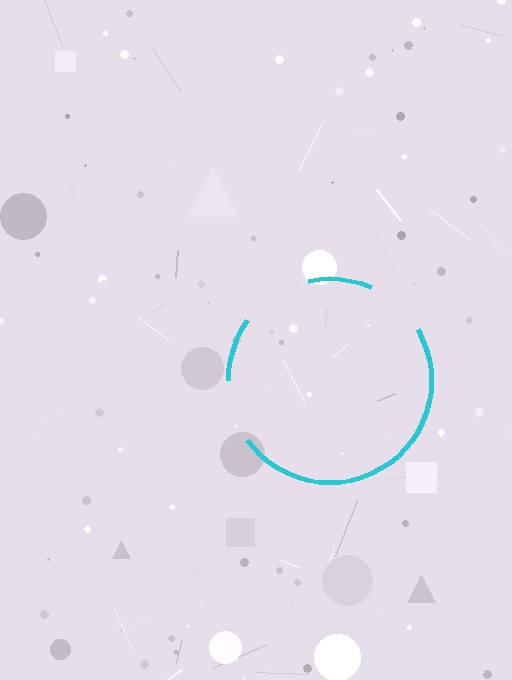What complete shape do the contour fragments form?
The contour fragments form a circle.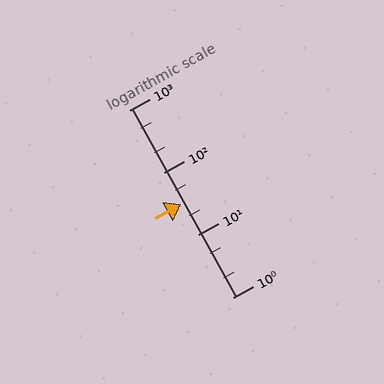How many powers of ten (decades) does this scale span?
The scale spans 3 decades, from 1 to 1000.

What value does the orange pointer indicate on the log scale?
The pointer indicates approximately 31.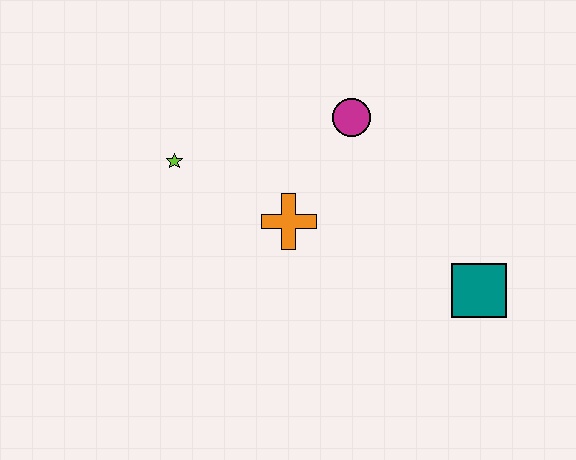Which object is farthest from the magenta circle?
The teal square is farthest from the magenta circle.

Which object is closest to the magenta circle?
The orange cross is closest to the magenta circle.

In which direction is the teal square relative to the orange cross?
The teal square is to the right of the orange cross.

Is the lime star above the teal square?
Yes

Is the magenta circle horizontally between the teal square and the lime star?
Yes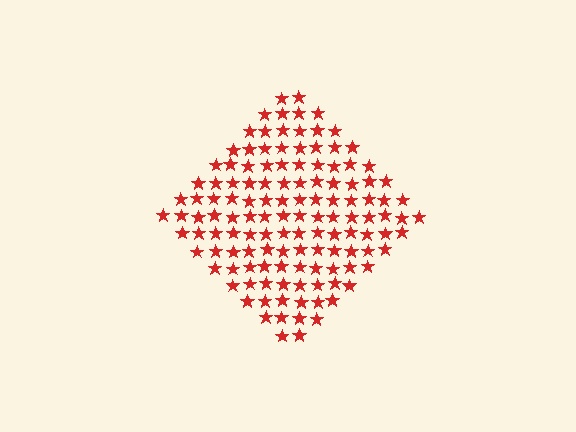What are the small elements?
The small elements are stars.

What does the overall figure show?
The overall figure shows a diamond.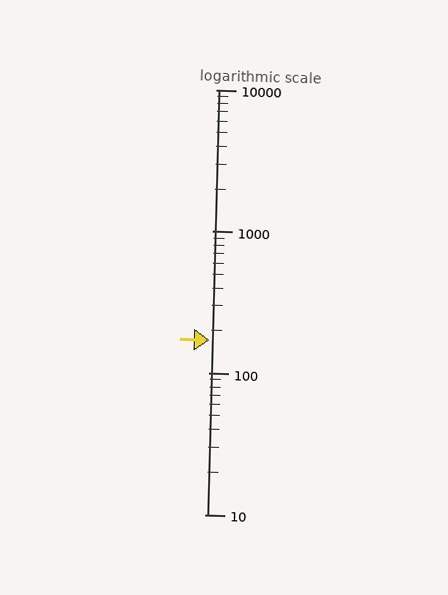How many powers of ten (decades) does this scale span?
The scale spans 3 decades, from 10 to 10000.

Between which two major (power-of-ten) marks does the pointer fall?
The pointer is between 100 and 1000.